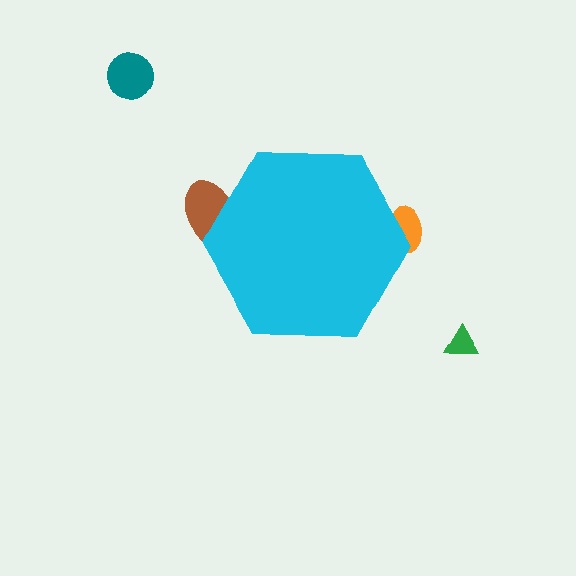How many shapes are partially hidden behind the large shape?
2 shapes are partially hidden.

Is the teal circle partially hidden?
No, the teal circle is fully visible.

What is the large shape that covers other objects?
A cyan hexagon.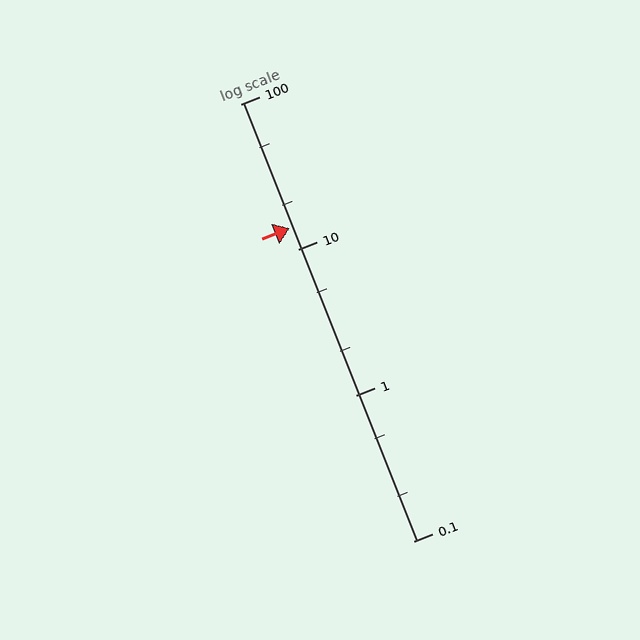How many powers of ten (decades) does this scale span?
The scale spans 3 decades, from 0.1 to 100.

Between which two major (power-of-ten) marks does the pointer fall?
The pointer is between 10 and 100.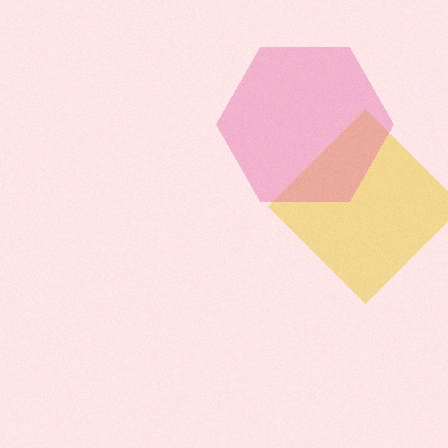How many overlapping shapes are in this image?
There are 2 overlapping shapes in the image.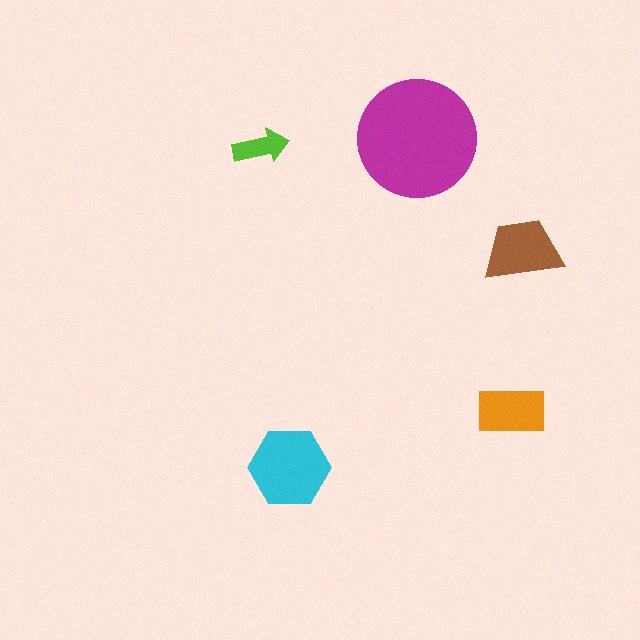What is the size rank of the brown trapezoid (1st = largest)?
3rd.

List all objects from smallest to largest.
The lime arrow, the orange rectangle, the brown trapezoid, the cyan hexagon, the magenta circle.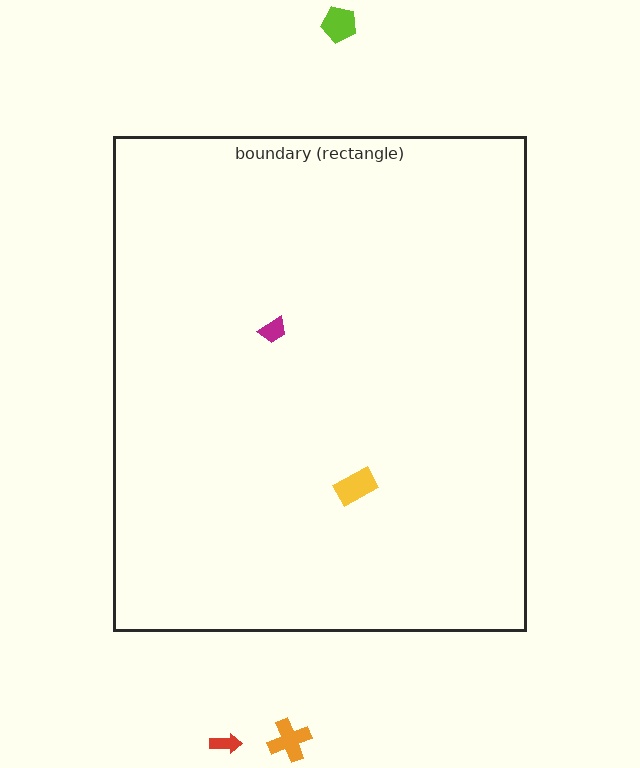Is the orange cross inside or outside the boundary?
Outside.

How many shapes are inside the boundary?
2 inside, 3 outside.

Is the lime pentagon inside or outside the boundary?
Outside.